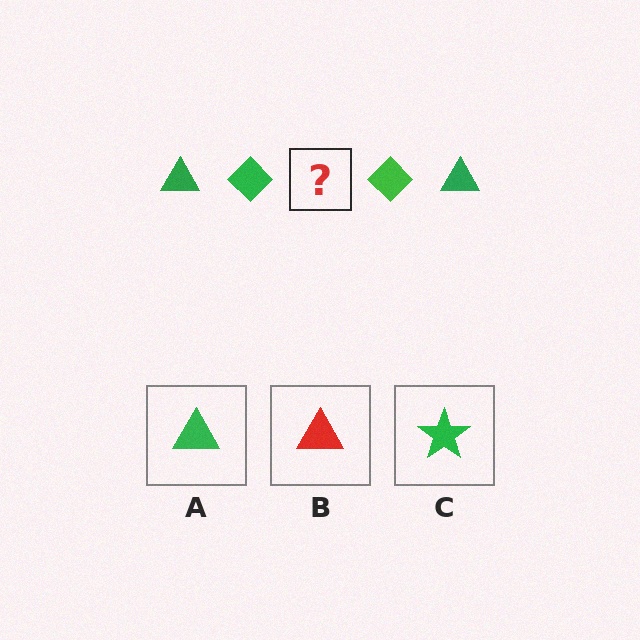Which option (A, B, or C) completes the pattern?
A.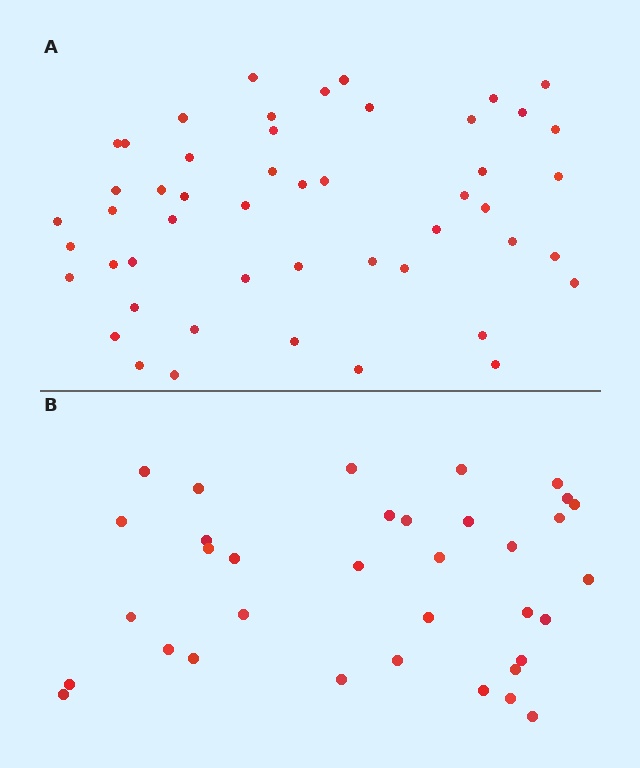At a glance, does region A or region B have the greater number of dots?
Region A (the top region) has more dots.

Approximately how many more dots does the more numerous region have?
Region A has approximately 15 more dots than region B.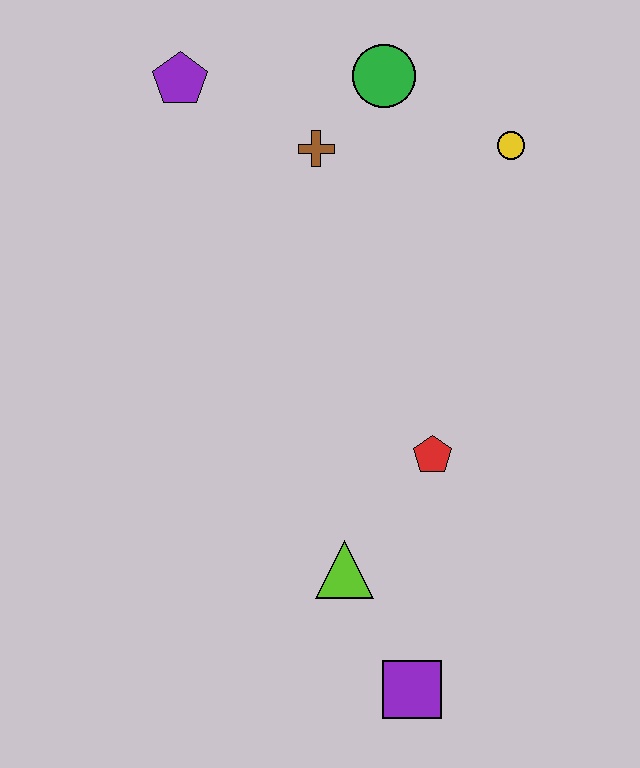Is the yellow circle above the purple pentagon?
No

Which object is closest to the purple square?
The lime triangle is closest to the purple square.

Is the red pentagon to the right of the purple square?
Yes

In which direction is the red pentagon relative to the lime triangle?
The red pentagon is above the lime triangle.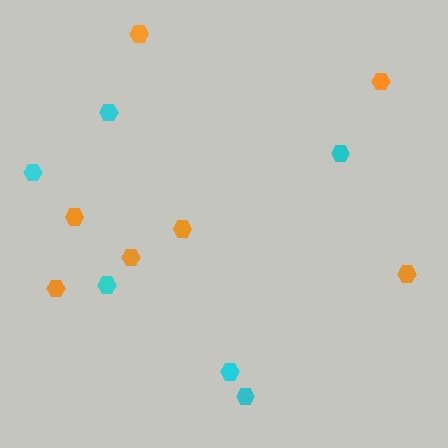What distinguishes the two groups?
There are 2 groups: one group of cyan hexagons (6) and one group of orange hexagons (7).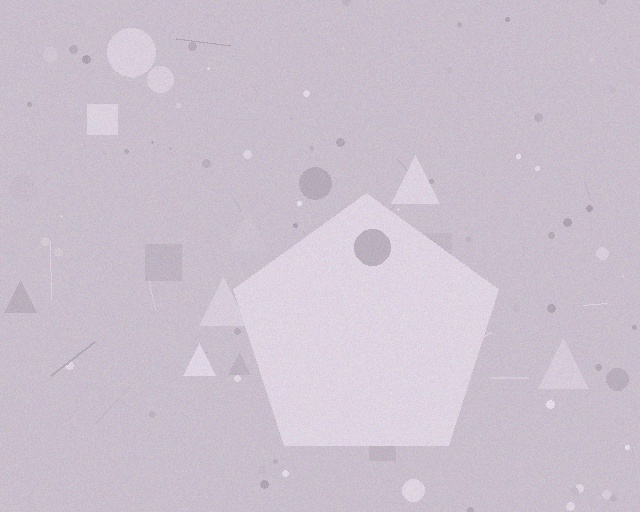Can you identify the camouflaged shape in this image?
The camouflaged shape is a pentagon.